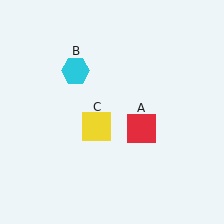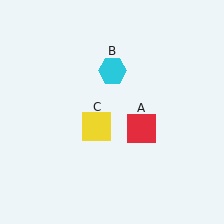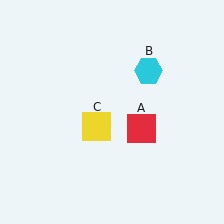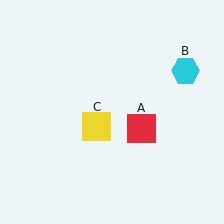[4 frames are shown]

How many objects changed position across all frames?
1 object changed position: cyan hexagon (object B).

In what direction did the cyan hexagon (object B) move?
The cyan hexagon (object B) moved right.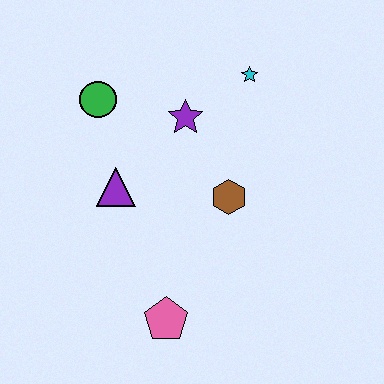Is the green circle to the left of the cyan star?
Yes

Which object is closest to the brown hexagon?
The purple star is closest to the brown hexagon.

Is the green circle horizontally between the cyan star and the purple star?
No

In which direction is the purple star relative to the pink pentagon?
The purple star is above the pink pentagon.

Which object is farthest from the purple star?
The pink pentagon is farthest from the purple star.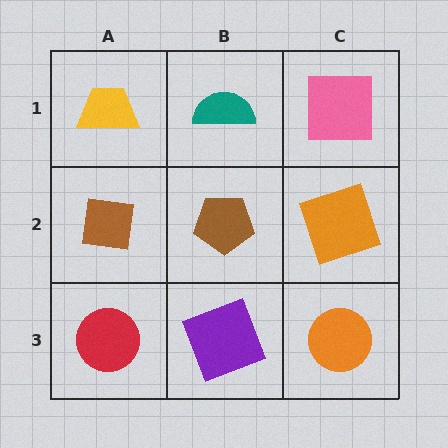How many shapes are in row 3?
3 shapes.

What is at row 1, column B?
A teal semicircle.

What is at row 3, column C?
An orange circle.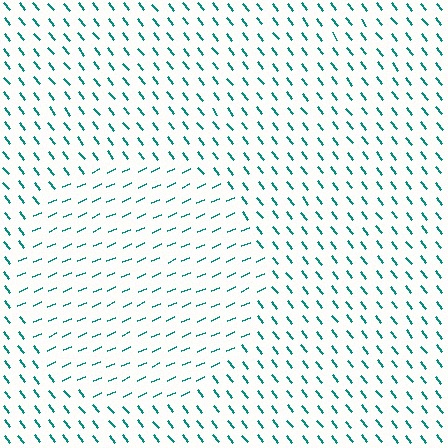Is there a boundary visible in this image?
Yes, there is a texture boundary formed by a change in line orientation.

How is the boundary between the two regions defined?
The boundary is defined purely by a change in line orientation (approximately 76 degrees difference). All lines are the same color and thickness.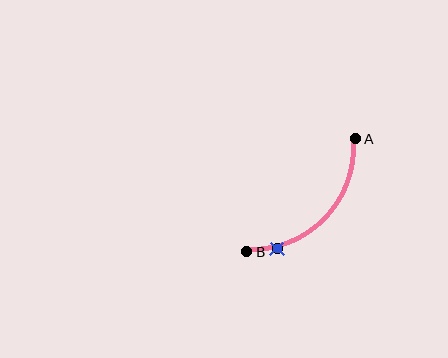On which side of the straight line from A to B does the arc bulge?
The arc bulges below and to the right of the straight line connecting A and B.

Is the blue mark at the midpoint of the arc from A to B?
No. The blue mark lies on the arc but is closer to endpoint B. The arc midpoint would be at the point on the curve equidistant along the arc from both A and B.